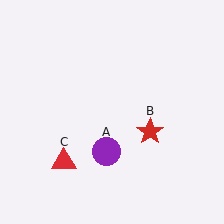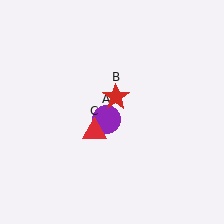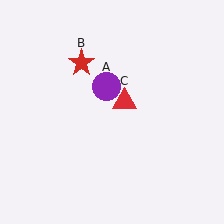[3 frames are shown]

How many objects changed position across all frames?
3 objects changed position: purple circle (object A), red star (object B), red triangle (object C).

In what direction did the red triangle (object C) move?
The red triangle (object C) moved up and to the right.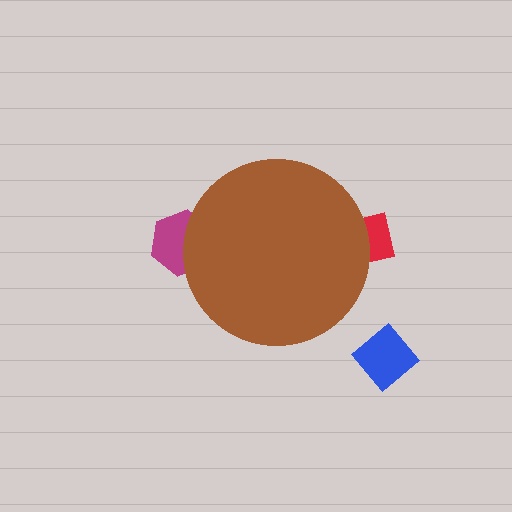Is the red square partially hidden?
Yes, the red square is partially hidden behind the brown circle.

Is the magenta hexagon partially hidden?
Yes, the magenta hexagon is partially hidden behind the brown circle.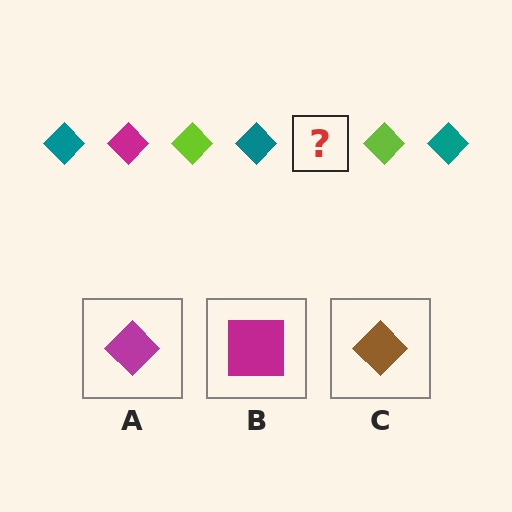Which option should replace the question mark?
Option A.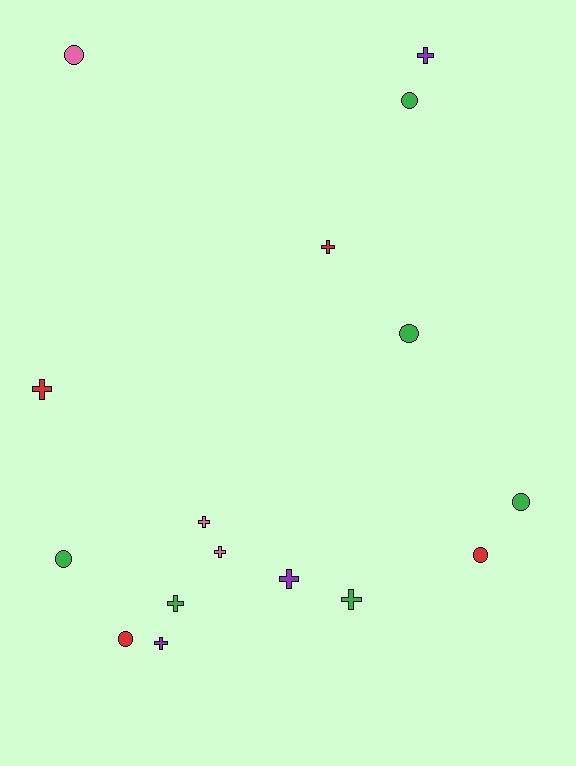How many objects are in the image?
There are 16 objects.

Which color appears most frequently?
Green, with 6 objects.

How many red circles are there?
There are 2 red circles.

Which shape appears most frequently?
Cross, with 9 objects.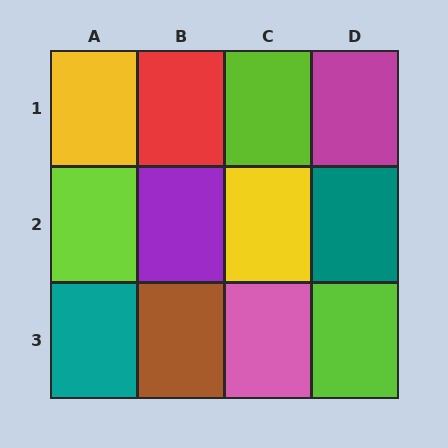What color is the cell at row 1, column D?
Magenta.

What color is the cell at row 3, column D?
Lime.